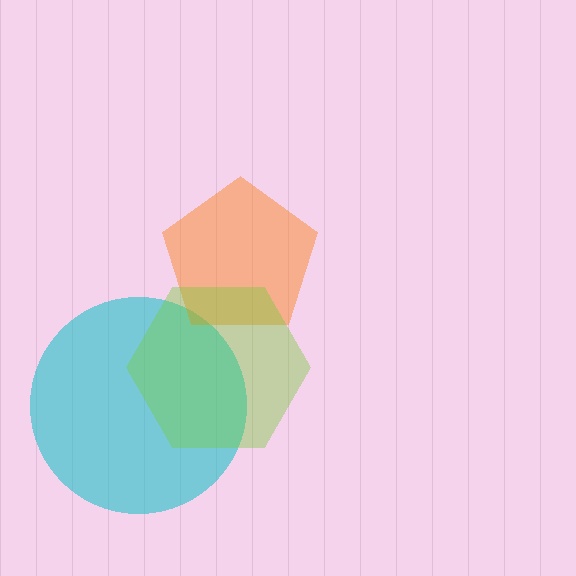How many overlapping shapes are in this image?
There are 3 overlapping shapes in the image.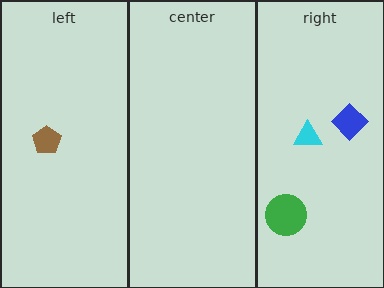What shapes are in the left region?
The brown pentagon.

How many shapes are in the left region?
1.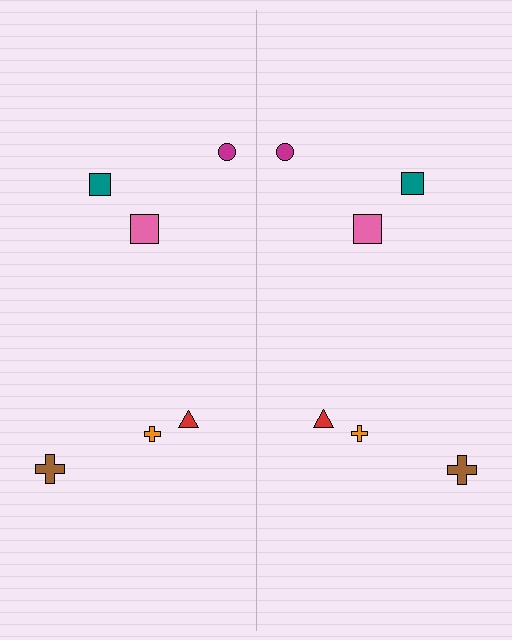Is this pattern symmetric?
Yes, this pattern has bilateral (reflection) symmetry.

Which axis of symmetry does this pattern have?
The pattern has a vertical axis of symmetry running through the center of the image.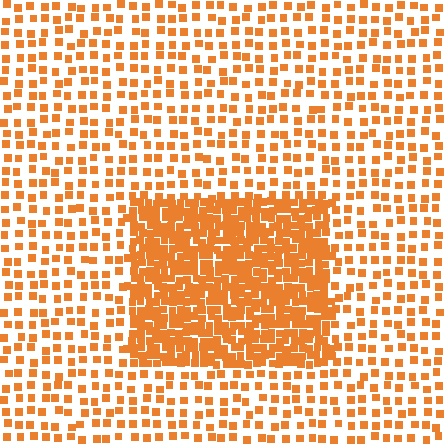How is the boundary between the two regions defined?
The boundary is defined by a change in element density (approximately 2.8x ratio). All elements are the same color, size, and shape.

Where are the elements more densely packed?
The elements are more densely packed inside the rectangle boundary.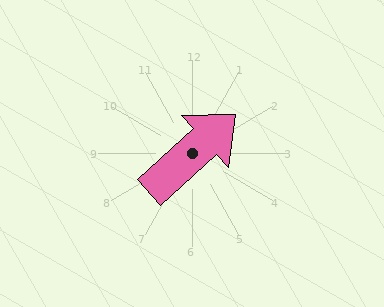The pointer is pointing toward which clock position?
Roughly 2 o'clock.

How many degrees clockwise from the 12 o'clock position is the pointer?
Approximately 48 degrees.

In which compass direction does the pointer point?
Northeast.